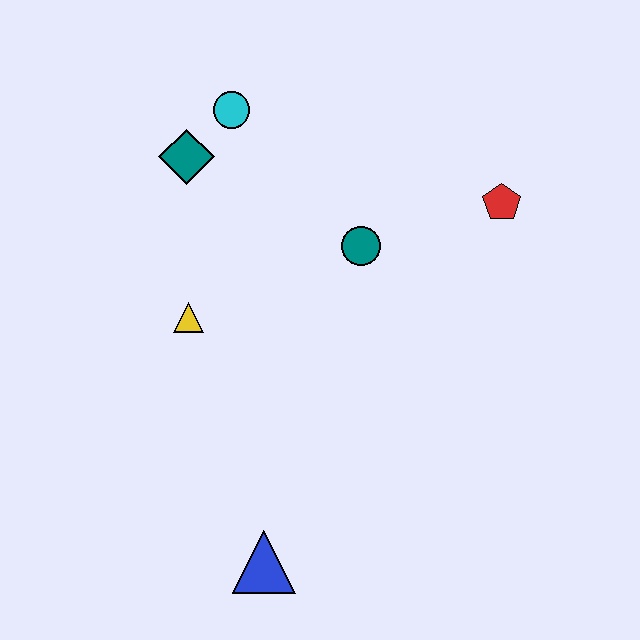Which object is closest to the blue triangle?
The yellow triangle is closest to the blue triangle.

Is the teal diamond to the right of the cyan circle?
No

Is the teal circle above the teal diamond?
No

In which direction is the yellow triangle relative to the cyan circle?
The yellow triangle is below the cyan circle.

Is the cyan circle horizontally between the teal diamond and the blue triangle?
Yes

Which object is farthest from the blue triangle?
The cyan circle is farthest from the blue triangle.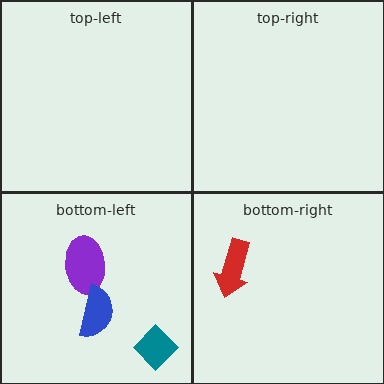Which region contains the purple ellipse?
The bottom-left region.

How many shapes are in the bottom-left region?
3.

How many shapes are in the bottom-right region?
1.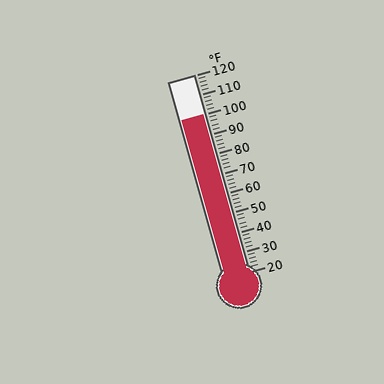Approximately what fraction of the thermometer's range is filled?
The thermometer is filled to approximately 80% of its range.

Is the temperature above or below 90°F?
The temperature is above 90°F.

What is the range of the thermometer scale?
The thermometer scale ranges from 20°F to 120°F.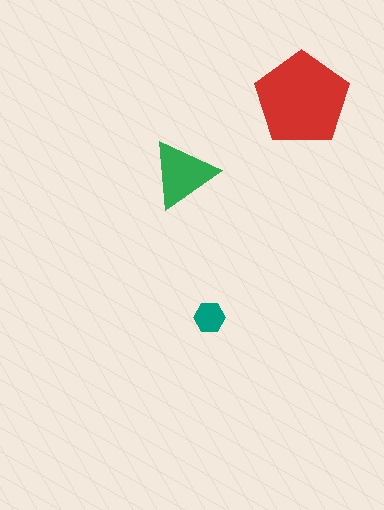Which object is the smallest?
The teal hexagon.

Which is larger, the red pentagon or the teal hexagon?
The red pentagon.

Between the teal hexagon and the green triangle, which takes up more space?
The green triangle.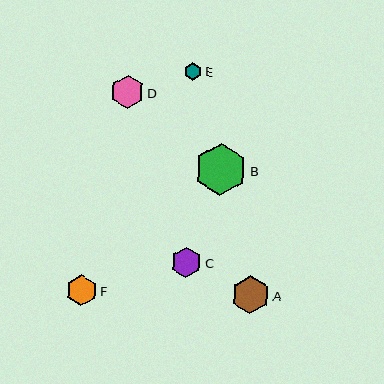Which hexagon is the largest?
Hexagon B is the largest with a size of approximately 52 pixels.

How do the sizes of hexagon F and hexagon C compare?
Hexagon F and hexagon C are approximately the same size.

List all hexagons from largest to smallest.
From largest to smallest: B, A, D, F, C, E.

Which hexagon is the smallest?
Hexagon E is the smallest with a size of approximately 18 pixels.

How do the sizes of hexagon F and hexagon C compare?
Hexagon F and hexagon C are approximately the same size.